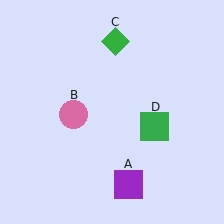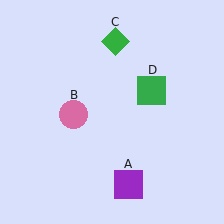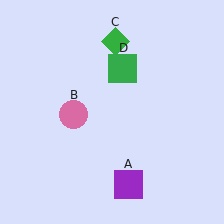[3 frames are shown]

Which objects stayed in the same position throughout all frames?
Purple square (object A) and pink circle (object B) and green diamond (object C) remained stationary.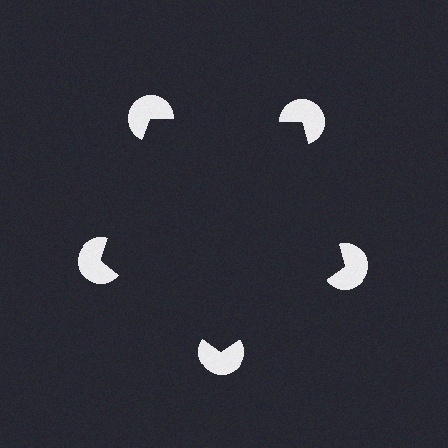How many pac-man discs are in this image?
There are 5 — one at each vertex of the illusory pentagon.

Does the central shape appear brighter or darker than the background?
It typically appears slightly darker than the background, even though no actual brightness change is drawn.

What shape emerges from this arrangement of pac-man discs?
An illusory pentagon — its edges are inferred from the aligned wedge cuts in the pac-man discs, not physically drawn.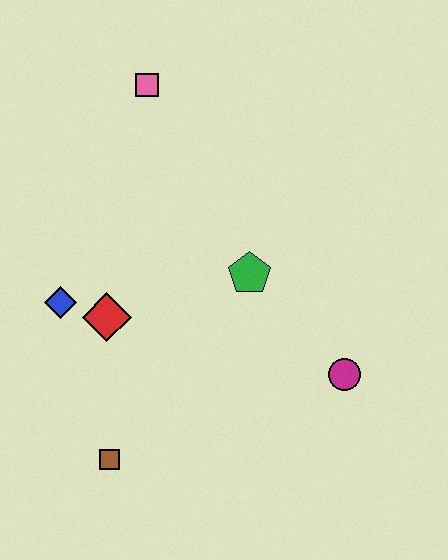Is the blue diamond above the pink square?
No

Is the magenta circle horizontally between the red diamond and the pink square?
No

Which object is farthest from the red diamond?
The magenta circle is farthest from the red diamond.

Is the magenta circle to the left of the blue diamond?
No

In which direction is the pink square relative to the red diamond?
The pink square is above the red diamond.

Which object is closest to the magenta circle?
The green pentagon is closest to the magenta circle.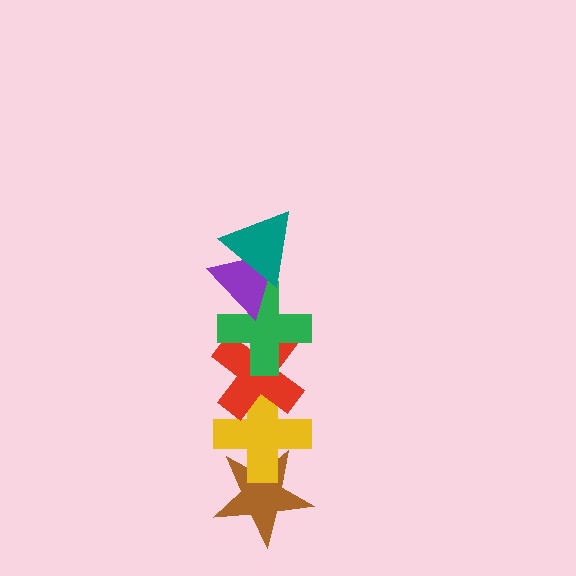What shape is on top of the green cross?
The purple triangle is on top of the green cross.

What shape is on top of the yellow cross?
The red cross is on top of the yellow cross.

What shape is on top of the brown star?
The yellow cross is on top of the brown star.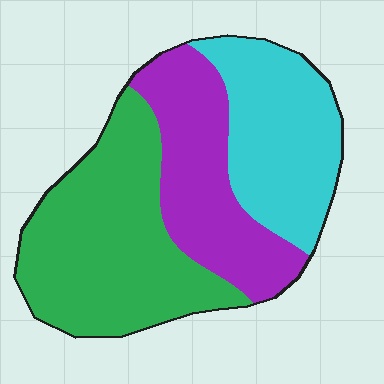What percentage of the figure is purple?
Purple takes up between a sixth and a third of the figure.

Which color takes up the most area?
Green, at roughly 45%.